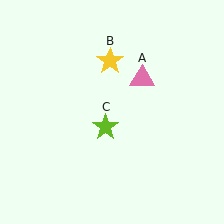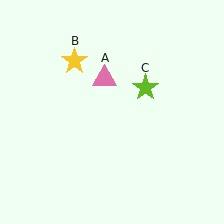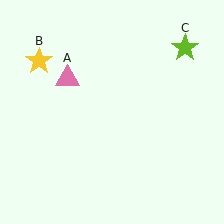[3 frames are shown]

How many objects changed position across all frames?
3 objects changed position: pink triangle (object A), yellow star (object B), lime star (object C).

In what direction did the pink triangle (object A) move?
The pink triangle (object A) moved left.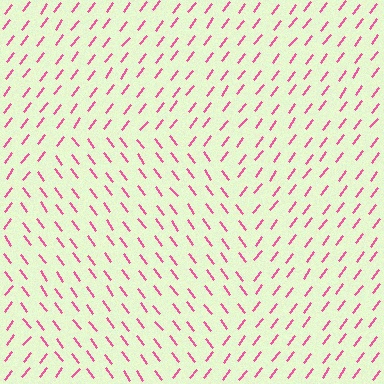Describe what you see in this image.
The image is filled with small pink line segments. A circle region in the image has lines oriented differently from the surrounding lines, creating a visible texture boundary.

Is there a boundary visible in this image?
Yes, there is a texture boundary formed by a change in line orientation.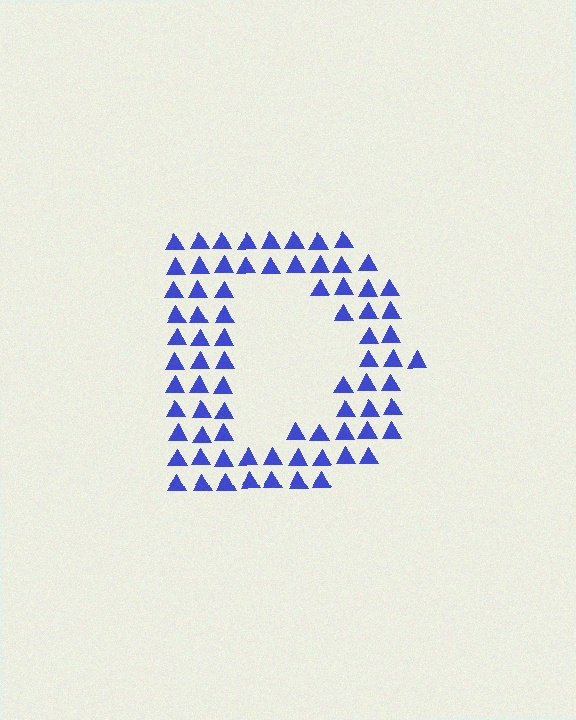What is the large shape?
The large shape is the letter D.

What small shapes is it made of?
It is made of small triangles.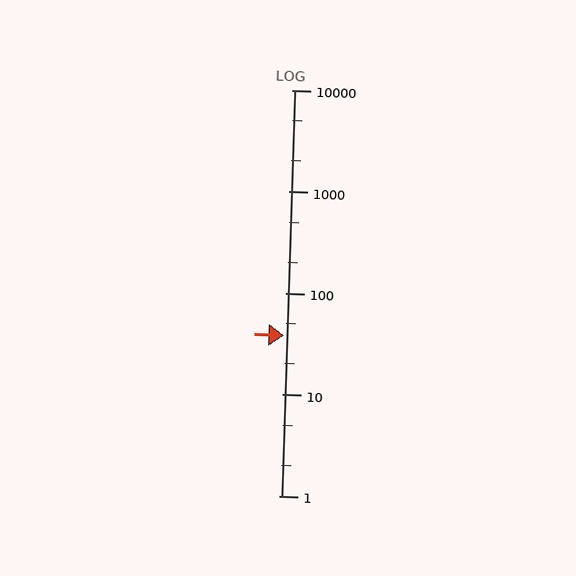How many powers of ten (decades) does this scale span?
The scale spans 4 decades, from 1 to 10000.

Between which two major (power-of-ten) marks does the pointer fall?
The pointer is between 10 and 100.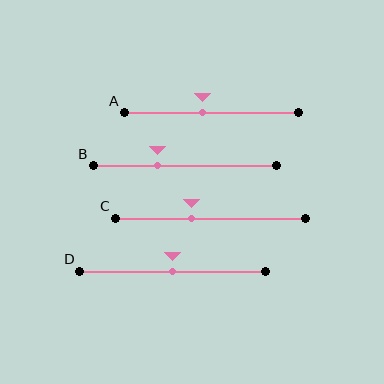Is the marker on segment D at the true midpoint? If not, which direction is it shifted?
Yes, the marker on segment D is at the true midpoint.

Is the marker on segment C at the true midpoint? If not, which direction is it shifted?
No, the marker on segment C is shifted to the left by about 10% of the segment length.